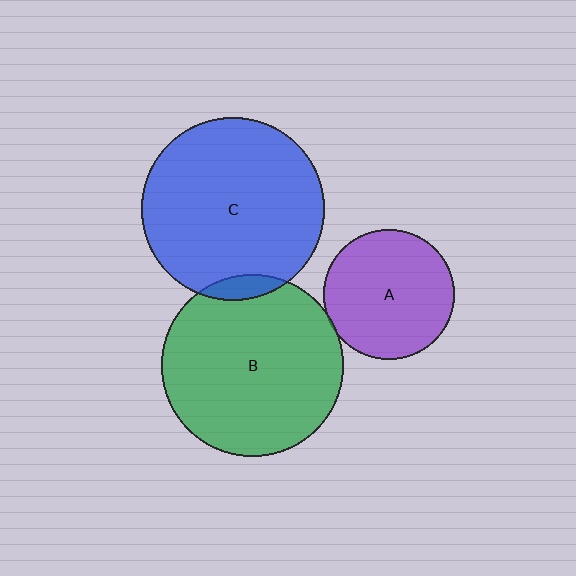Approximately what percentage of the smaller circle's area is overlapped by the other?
Approximately 5%.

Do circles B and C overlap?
Yes.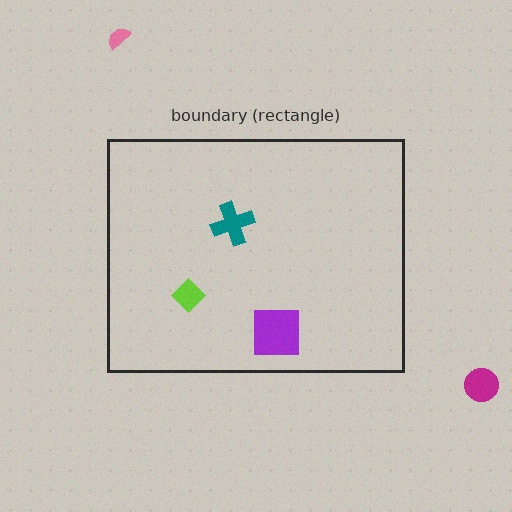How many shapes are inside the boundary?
3 inside, 2 outside.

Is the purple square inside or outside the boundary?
Inside.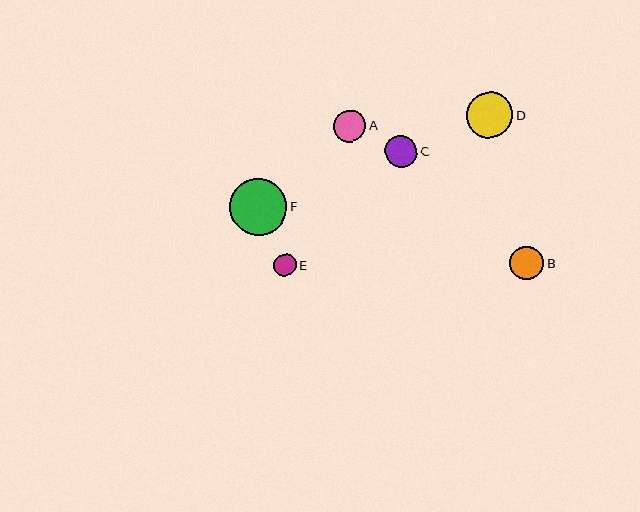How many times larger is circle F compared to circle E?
Circle F is approximately 2.6 times the size of circle E.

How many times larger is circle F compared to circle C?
Circle F is approximately 1.8 times the size of circle C.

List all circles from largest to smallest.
From largest to smallest: F, D, B, A, C, E.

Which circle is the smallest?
Circle E is the smallest with a size of approximately 22 pixels.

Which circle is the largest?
Circle F is the largest with a size of approximately 57 pixels.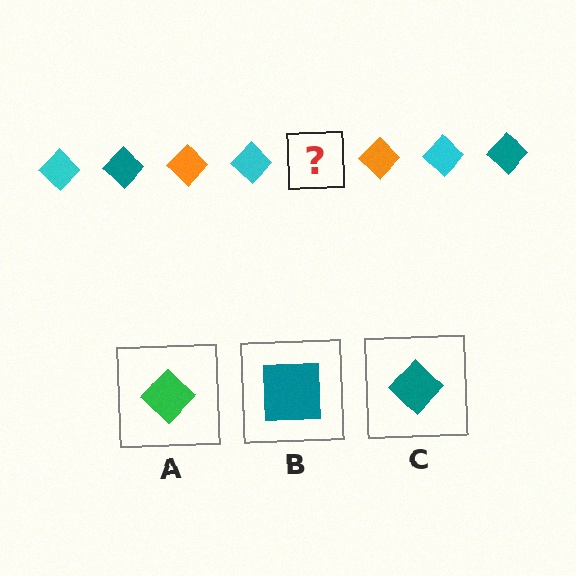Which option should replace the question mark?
Option C.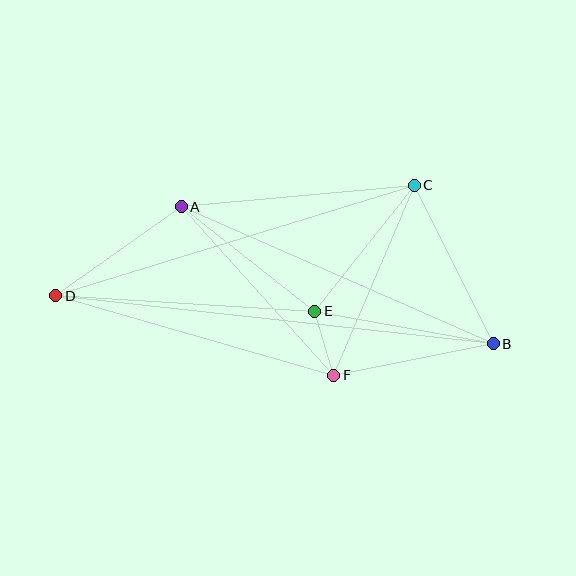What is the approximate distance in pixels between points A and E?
The distance between A and E is approximately 170 pixels.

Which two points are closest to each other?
Points E and F are closest to each other.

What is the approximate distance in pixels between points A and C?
The distance between A and C is approximately 234 pixels.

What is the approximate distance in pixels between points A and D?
The distance between A and D is approximately 154 pixels.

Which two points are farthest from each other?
Points B and D are farthest from each other.